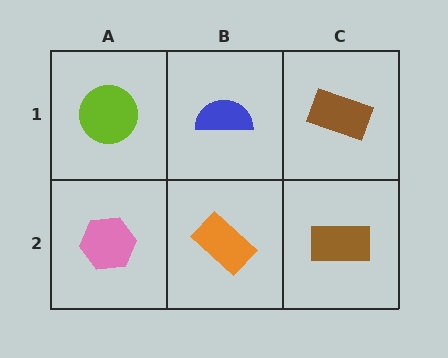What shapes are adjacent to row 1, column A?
A pink hexagon (row 2, column A), a blue semicircle (row 1, column B).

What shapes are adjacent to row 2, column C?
A brown rectangle (row 1, column C), an orange rectangle (row 2, column B).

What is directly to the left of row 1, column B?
A lime circle.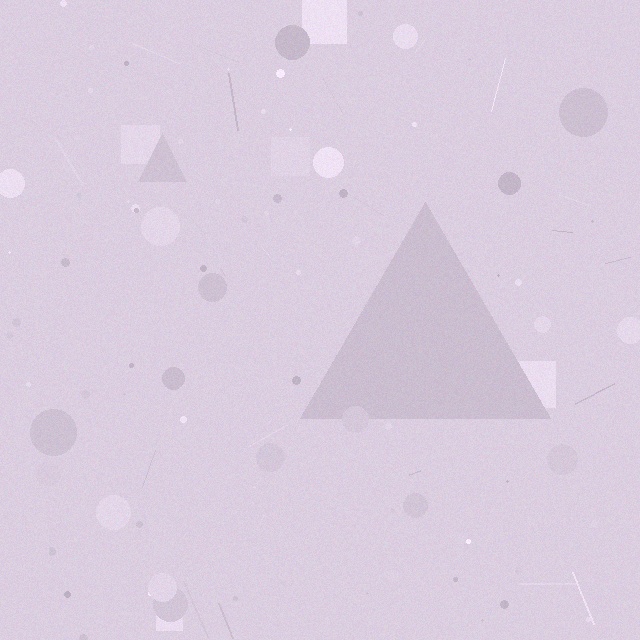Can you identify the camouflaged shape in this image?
The camouflaged shape is a triangle.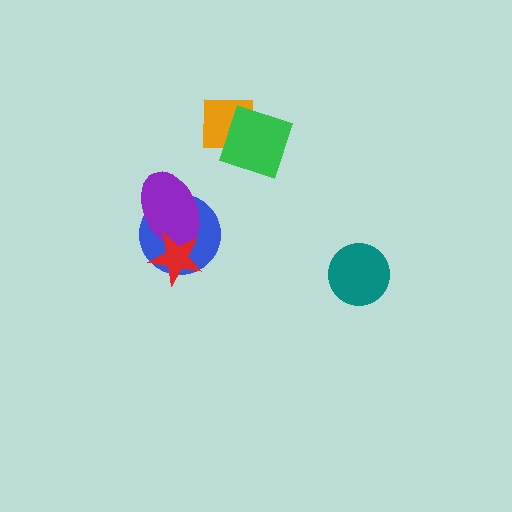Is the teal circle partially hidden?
No, no other shape covers it.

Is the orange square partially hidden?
Yes, it is partially covered by another shape.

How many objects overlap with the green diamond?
1 object overlaps with the green diamond.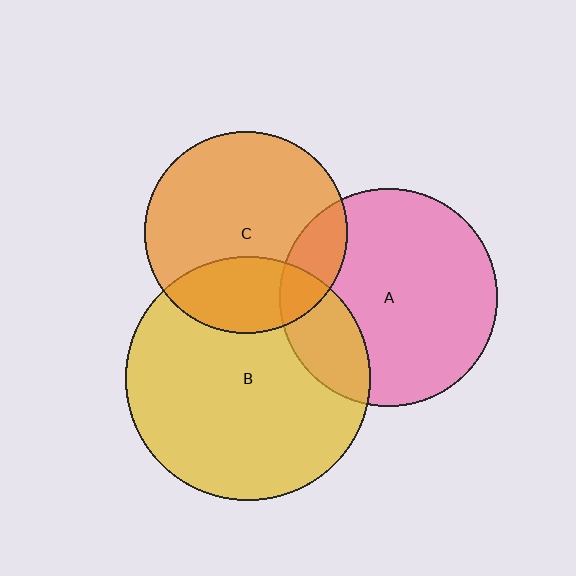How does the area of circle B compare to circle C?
Approximately 1.5 times.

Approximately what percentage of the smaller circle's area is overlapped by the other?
Approximately 15%.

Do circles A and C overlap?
Yes.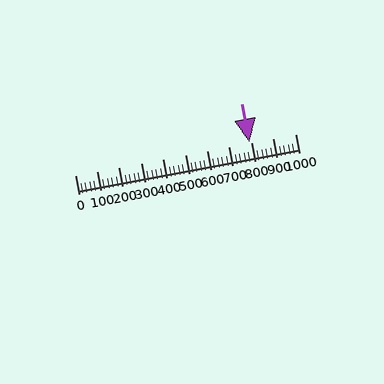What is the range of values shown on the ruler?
The ruler shows values from 0 to 1000.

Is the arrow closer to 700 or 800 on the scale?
The arrow is closer to 800.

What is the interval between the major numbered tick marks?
The major tick marks are spaced 100 units apart.